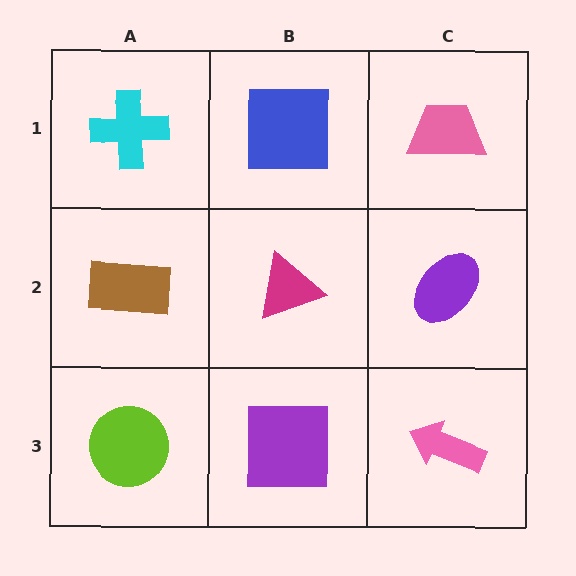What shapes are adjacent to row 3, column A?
A brown rectangle (row 2, column A), a purple square (row 3, column B).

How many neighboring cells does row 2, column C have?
3.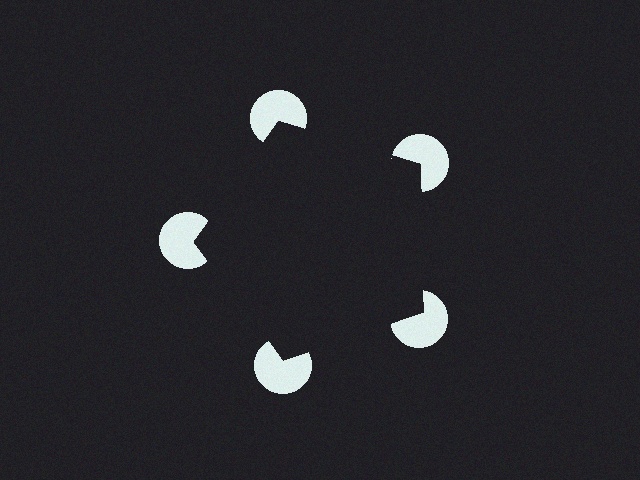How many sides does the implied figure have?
5 sides.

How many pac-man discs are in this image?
There are 5 — one at each vertex of the illusory pentagon.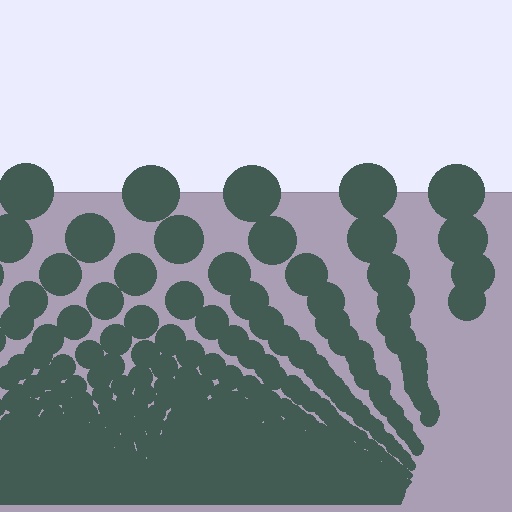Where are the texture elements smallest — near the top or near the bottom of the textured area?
Near the bottom.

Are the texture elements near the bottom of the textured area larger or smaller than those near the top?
Smaller. The gradient is inverted — elements near the bottom are smaller and denser.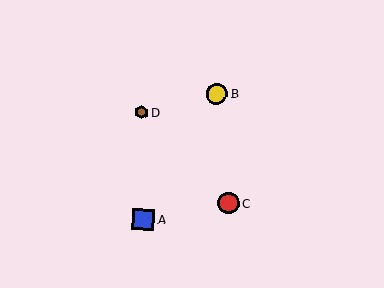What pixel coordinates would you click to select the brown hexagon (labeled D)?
Click at (142, 112) to select the brown hexagon D.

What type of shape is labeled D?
Shape D is a brown hexagon.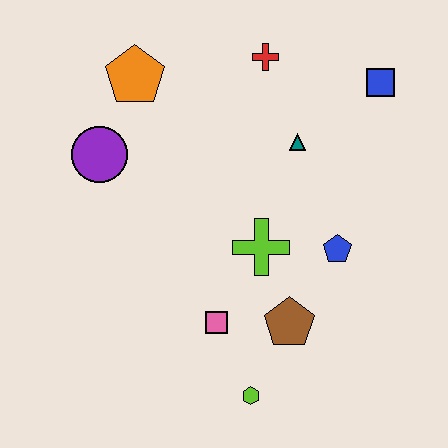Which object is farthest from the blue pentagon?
The orange pentagon is farthest from the blue pentagon.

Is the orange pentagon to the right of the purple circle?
Yes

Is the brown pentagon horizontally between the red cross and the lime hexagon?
No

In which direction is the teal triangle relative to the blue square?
The teal triangle is to the left of the blue square.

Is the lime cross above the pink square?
Yes